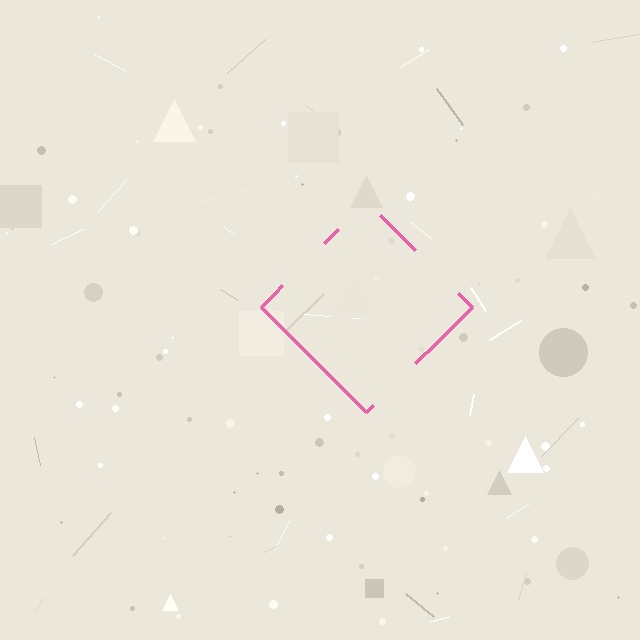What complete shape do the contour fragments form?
The contour fragments form a diamond.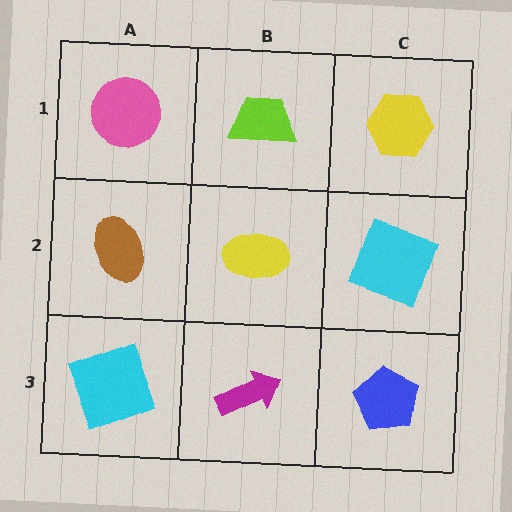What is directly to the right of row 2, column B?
A cyan square.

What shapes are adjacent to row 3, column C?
A cyan square (row 2, column C), a magenta arrow (row 3, column B).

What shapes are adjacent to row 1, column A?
A brown ellipse (row 2, column A), a lime trapezoid (row 1, column B).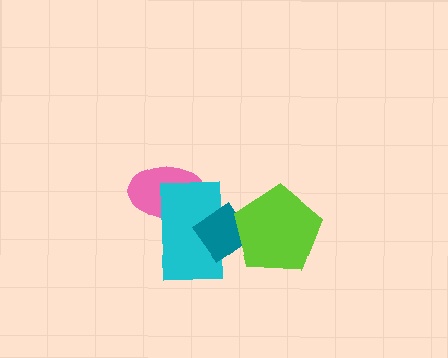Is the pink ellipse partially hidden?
Yes, it is partially covered by another shape.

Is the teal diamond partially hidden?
Yes, it is partially covered by another shape.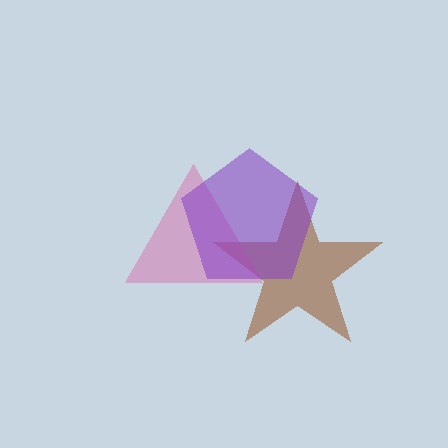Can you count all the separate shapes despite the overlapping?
Yes, there are 3 separate shapes.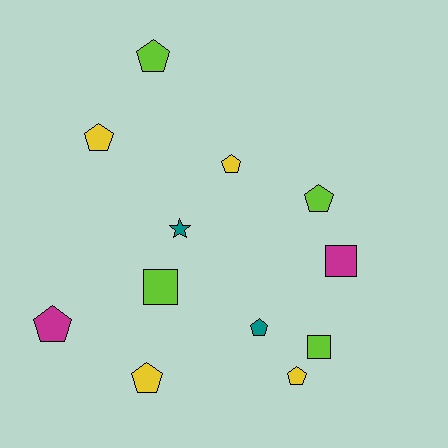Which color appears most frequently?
Lime, with 4 objects.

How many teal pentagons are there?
There is 1 teal pentagon.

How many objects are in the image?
There are 12 objects.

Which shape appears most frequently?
Pentagon, with 8 objects.